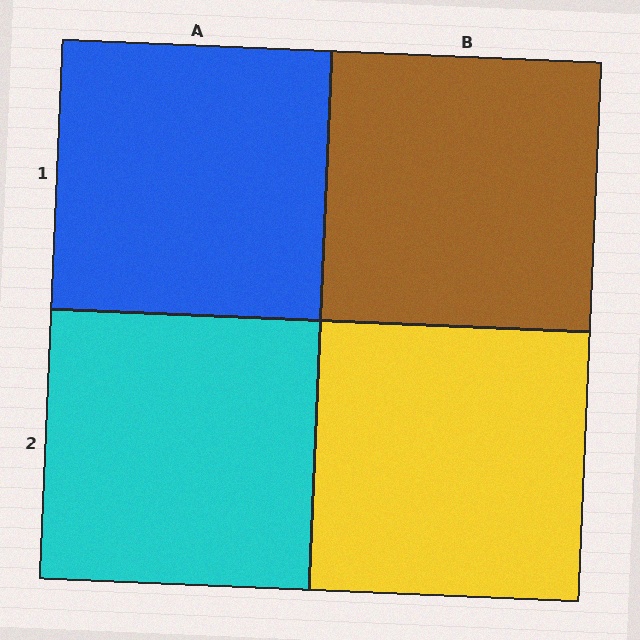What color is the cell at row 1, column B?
Brown.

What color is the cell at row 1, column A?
Blue.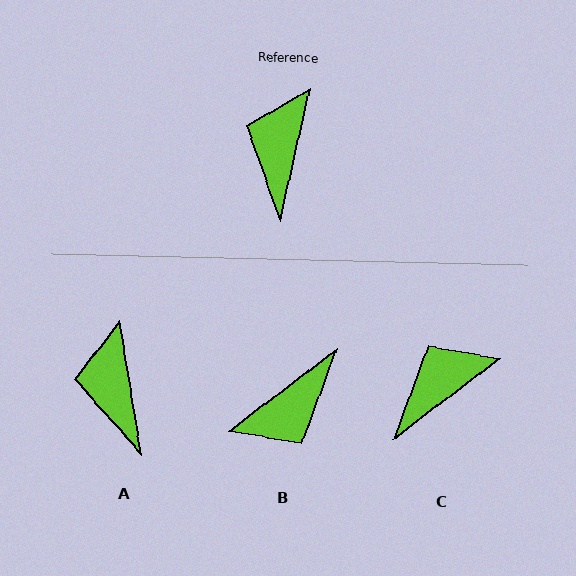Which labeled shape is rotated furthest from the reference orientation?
B, about 140 degrees away.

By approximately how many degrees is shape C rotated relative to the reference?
Approximately 40 degrees clockwise.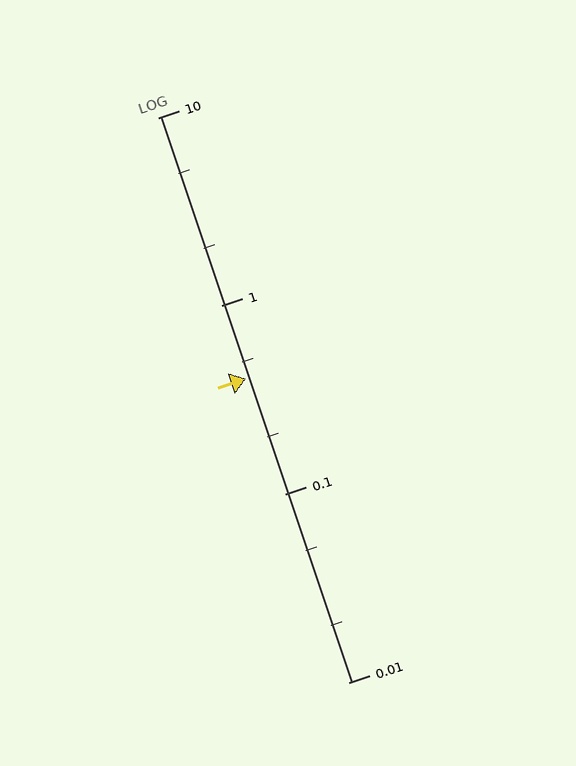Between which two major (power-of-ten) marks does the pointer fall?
The pointer is between 0.1 and 1.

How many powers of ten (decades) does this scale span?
The scale spans 3 decades, from 0.01 to 10.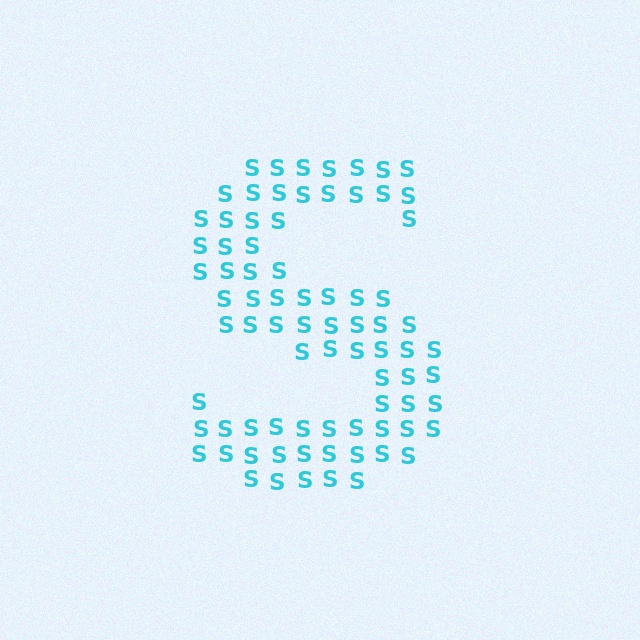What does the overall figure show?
The overall figure shows the letter S.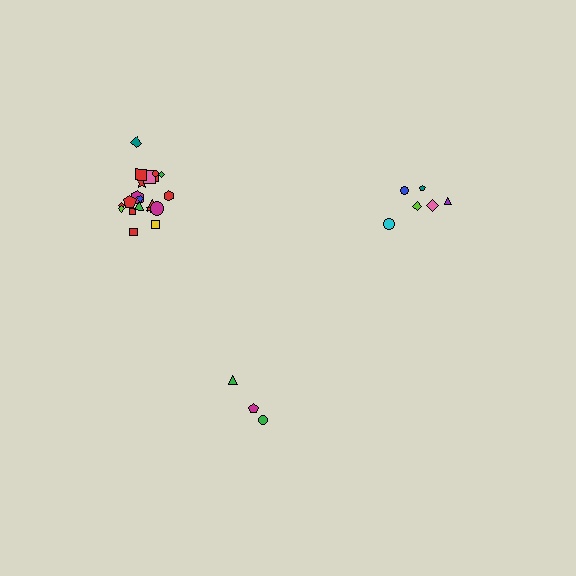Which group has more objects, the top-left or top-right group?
The top-left group.